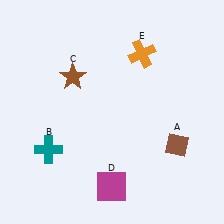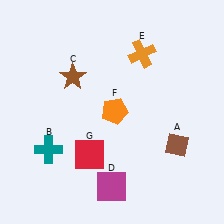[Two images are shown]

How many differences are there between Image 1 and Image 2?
There are 2 differences between the two images.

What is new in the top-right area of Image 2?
An orange pentagon (F) was added in the top-right area of Image 2.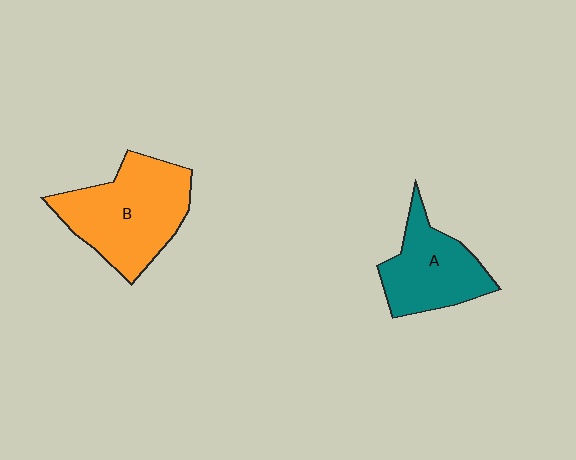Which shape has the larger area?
Shape B (orange).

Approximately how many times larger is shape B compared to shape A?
Approximately 1.4 times.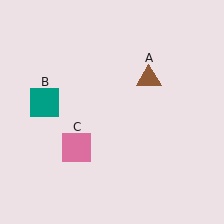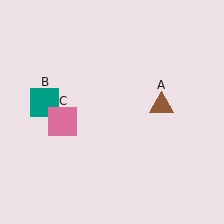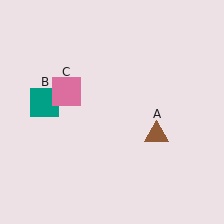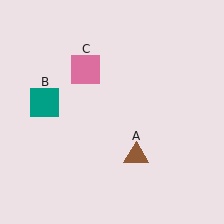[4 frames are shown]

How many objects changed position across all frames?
2 objects changed position: brown triangle (object A), pink square (object C).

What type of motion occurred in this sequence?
The brown triangle (object A), pink square (object C) rotated clockwise around the center of the scene.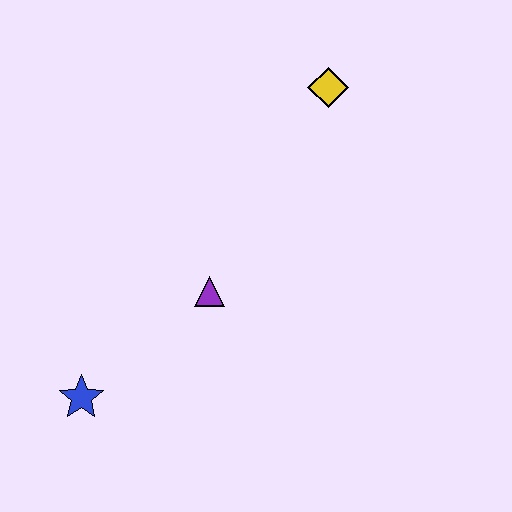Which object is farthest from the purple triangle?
The yellow diamond is farthest from the purple triangle.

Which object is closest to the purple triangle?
The blue star is closest to the purple triangle.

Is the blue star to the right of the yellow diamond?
No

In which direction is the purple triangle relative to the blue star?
The purple triangle is to the right of the blue star.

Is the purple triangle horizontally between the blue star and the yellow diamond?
Yes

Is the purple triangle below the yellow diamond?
Yes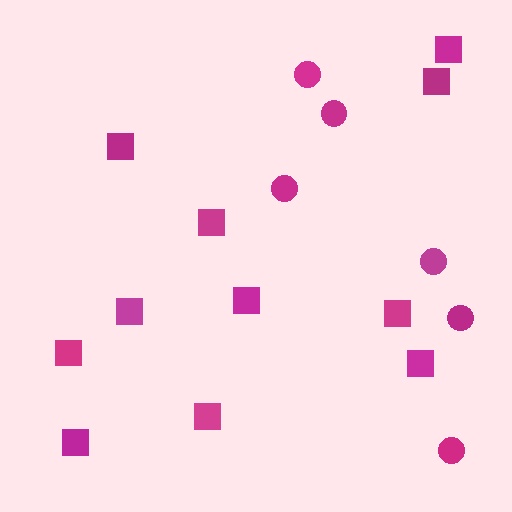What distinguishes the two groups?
There are 2 groups: one group of squares (11) and one group of circles (6).